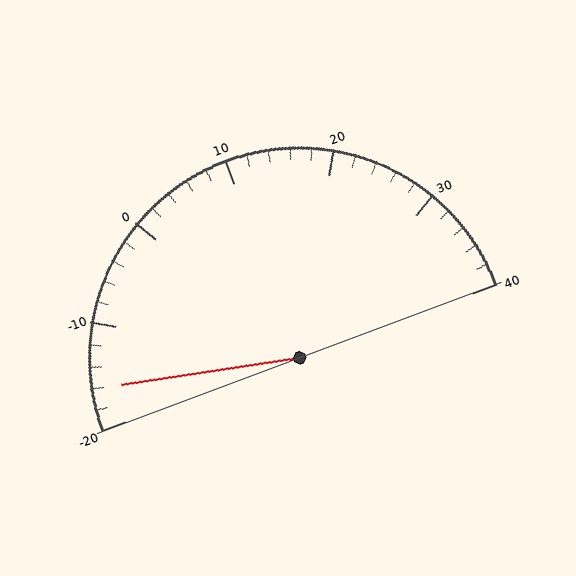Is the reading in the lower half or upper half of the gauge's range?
The reading is in the lower half of the range (-20 to 40).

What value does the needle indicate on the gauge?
The needle indicates approximately -16.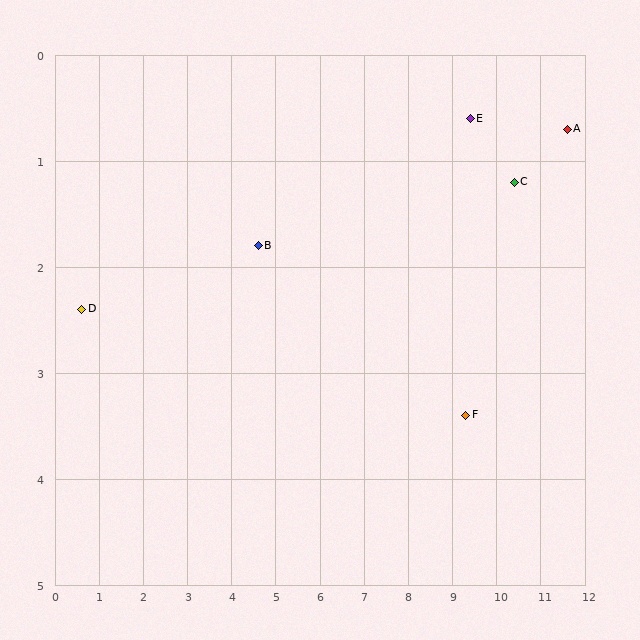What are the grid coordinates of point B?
Point B is at approximately (4.6, 1.8).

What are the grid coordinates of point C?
Point C is at approximately (10.4, 1.2).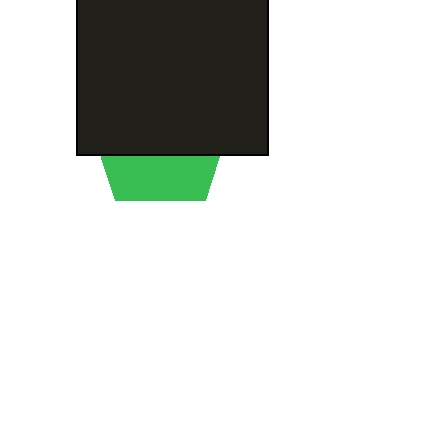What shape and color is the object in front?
The object in front is a black square.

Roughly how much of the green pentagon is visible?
A small part of it is visible (roughly 35%).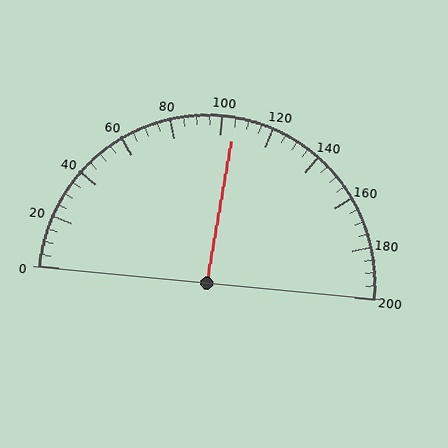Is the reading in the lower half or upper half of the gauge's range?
The reading is in the upper half of the range (0 to 200).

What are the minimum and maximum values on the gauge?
The gauge ranges from 0 to 200.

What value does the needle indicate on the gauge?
The needle indicates approximately 105.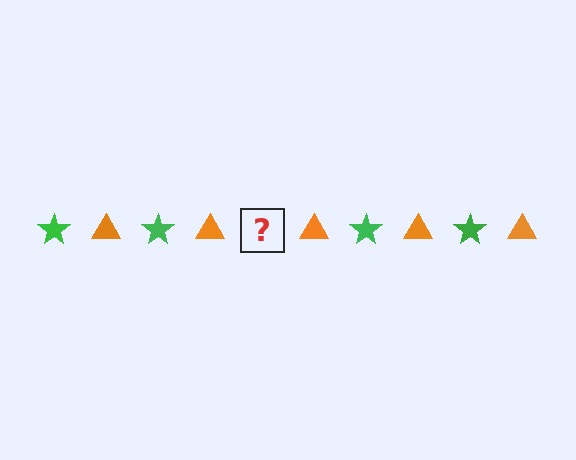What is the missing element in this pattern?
The missing element is a green star.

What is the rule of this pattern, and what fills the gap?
The rule is that the pattern alternates between green star and orange triangle. The gap should be filled with a green star.